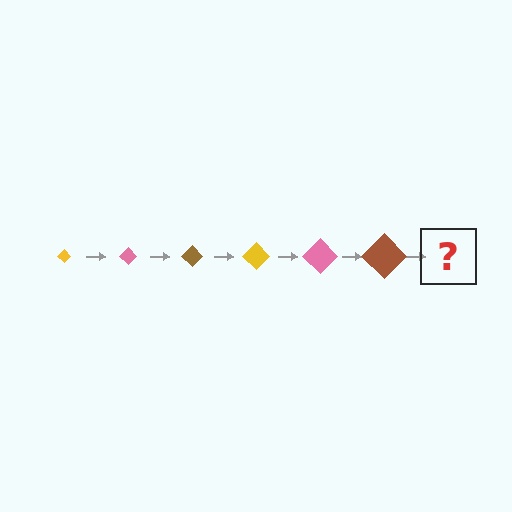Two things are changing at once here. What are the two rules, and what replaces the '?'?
The two rules are that the diamond grows larger each step and the color cycles through yellow, pink, and brown. The '?' should be a yellow diamond, larger than the previous one.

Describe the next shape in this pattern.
It should be a yellow diamond, larger than the previous one.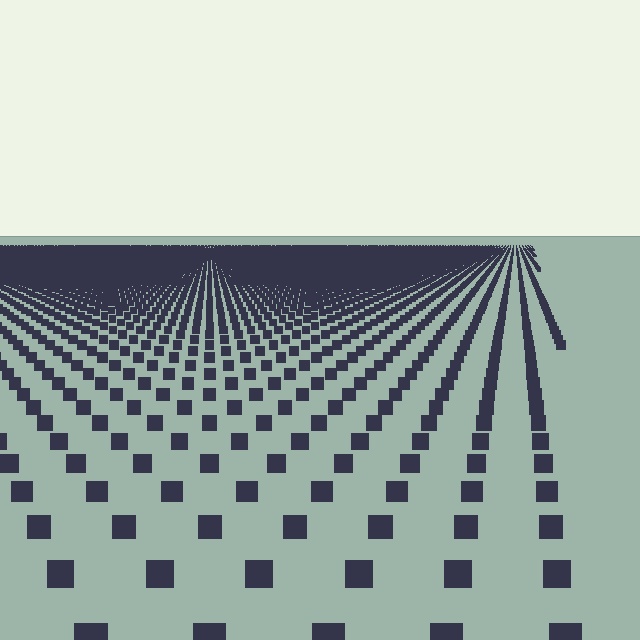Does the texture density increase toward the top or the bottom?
Density increases toward the top.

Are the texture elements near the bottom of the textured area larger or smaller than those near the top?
Larger. Near the bottom, elements are closer to the viewer and appear at a bigger on-screen size.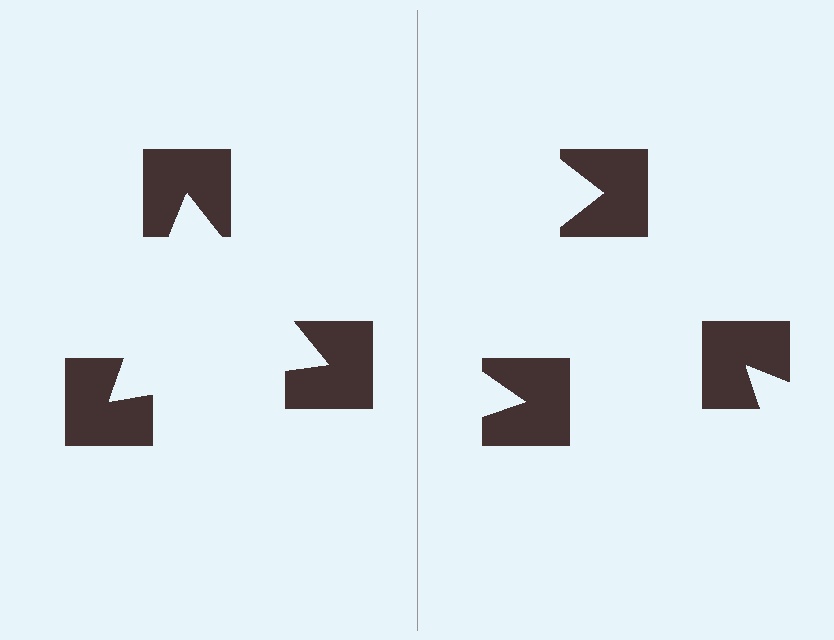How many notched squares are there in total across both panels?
6 — 3 on each side.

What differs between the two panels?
The notched squares are positioned identically on both sides; only the wedge orientations differ. On the left they align to a triangle; on the right they are misaligned.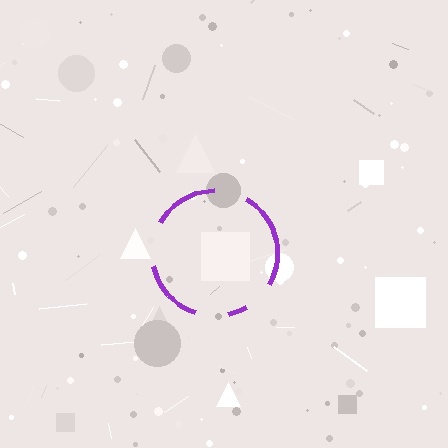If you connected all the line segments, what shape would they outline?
They would outline a circle.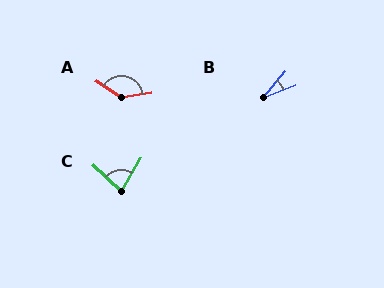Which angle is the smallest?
B, at approximately 29 degrees.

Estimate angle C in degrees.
Approximately 77 degrees.